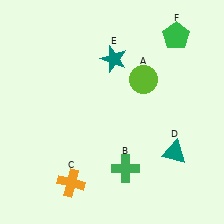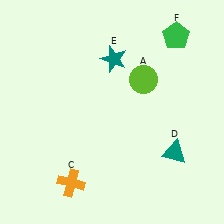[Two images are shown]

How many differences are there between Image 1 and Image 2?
There is 1 difference between the two images.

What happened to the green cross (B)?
The green cross (B) was removed in Image 2. It was in the bottom-right area of Image 1.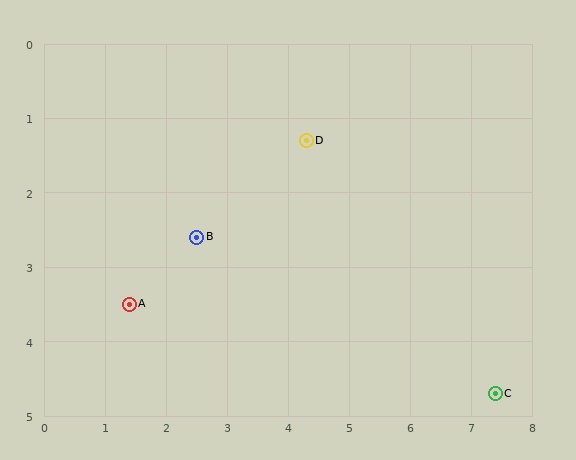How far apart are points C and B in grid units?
Points C and B are about 5.3 grid units apart.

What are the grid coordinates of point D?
Point D is at approximately (4.3, 1.3).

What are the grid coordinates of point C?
Point C is at approximately (7.4, 4.7).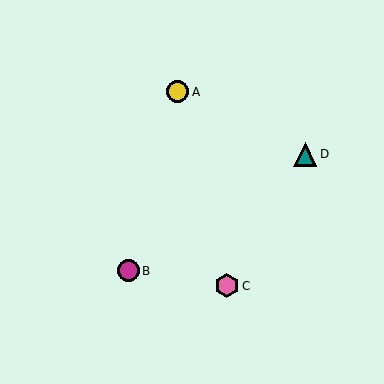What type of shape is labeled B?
Shape B is a magenta circle.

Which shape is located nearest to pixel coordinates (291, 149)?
The teal triangle (labeled D) at (305, 154) is nearest to that location.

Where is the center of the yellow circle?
The center of the yellow circle is at (178, 92).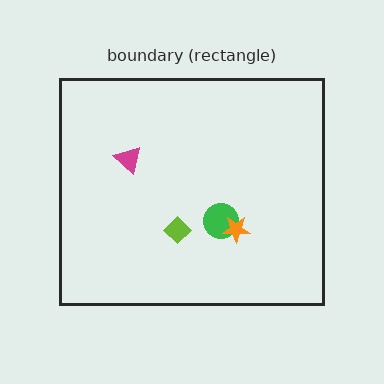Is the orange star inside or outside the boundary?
Inside.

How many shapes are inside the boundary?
4 inside, 0 outside.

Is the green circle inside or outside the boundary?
Inside.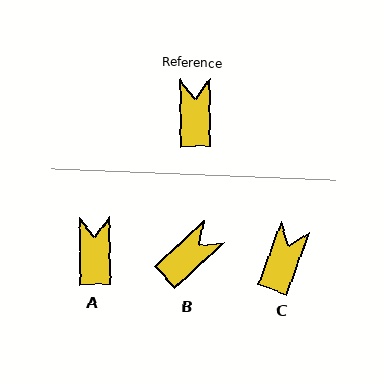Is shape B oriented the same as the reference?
No, it is off by about 47 degrees.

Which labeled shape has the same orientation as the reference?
A.